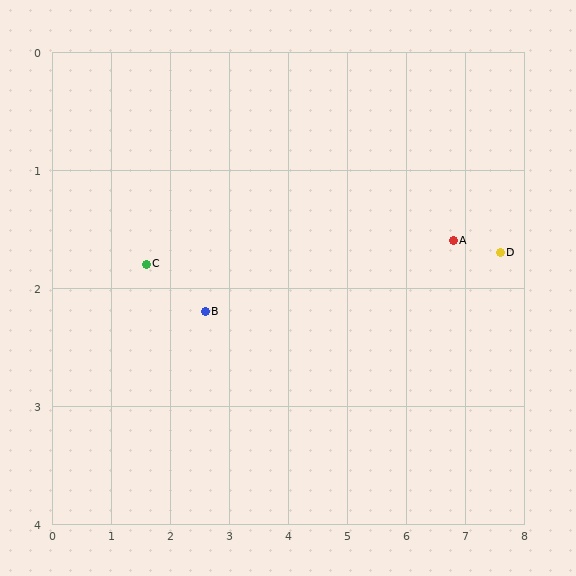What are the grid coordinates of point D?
Point D is at approximately (7.6, 1.7).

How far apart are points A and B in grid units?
Points A and B are about 4.2 grid units apart.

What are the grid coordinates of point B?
Point B is at approximately (2.6, 2.2).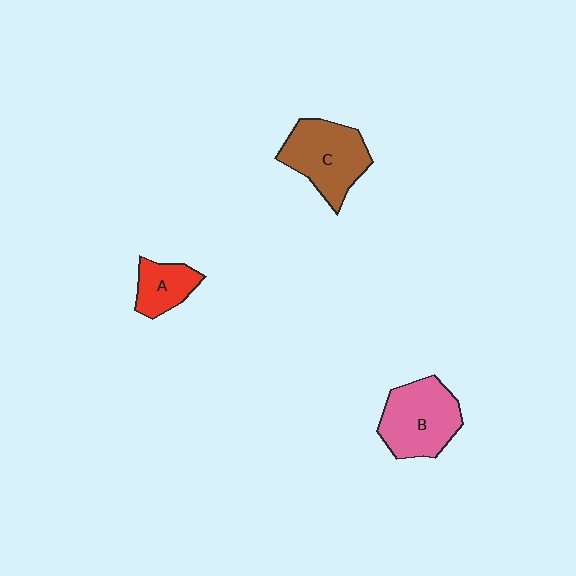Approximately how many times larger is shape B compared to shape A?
Approximately 1.9 times.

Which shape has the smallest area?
Shape A (red).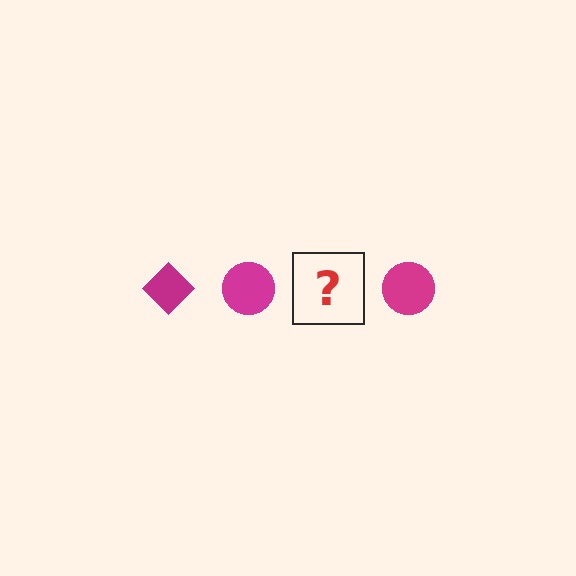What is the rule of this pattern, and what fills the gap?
The rule is that the pattern cycles through diamond, circle shapes in magenta. The gap should be filled with a magenta diamond.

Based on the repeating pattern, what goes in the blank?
The blank should be a magenta diamond.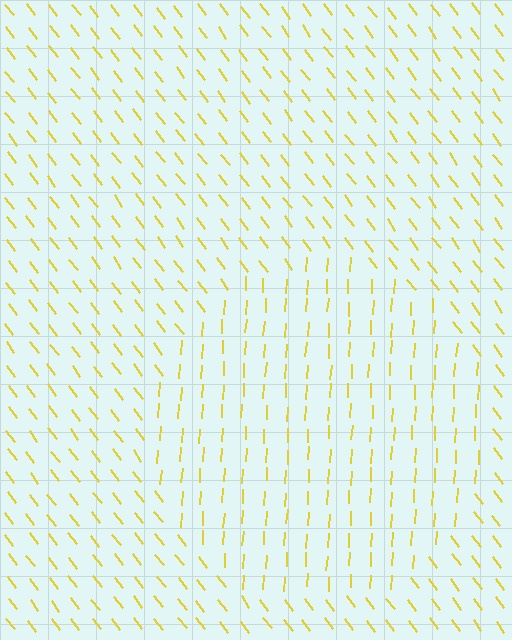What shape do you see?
I see a circle.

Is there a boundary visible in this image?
Yes, there is a texture boundary formed by a change in line orientation.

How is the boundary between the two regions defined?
The boundary is defined purely by a change in line orientation (approximately 40 degrees difference). All lines are the same color and thickness.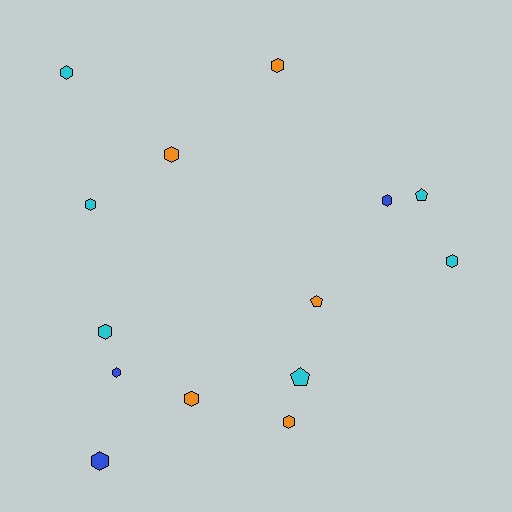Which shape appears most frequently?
Hexagon, with 11 objects.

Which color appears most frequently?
Cyan, with 6 objects.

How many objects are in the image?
There are 14 objects.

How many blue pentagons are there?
There are no blue pentagons.